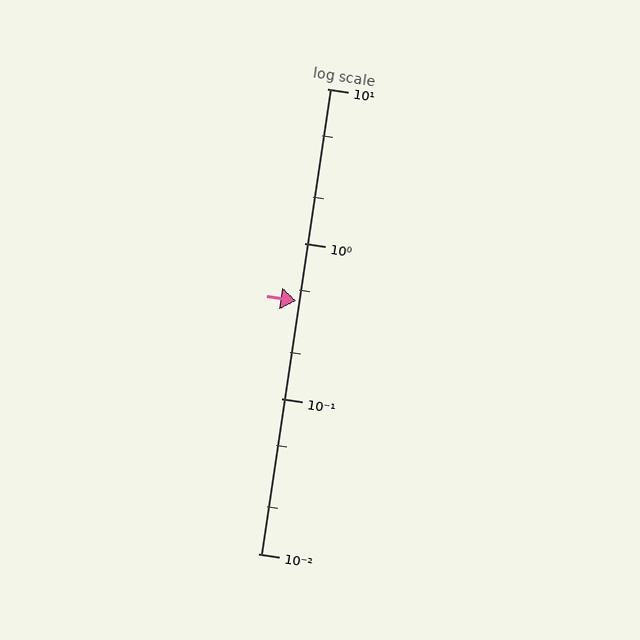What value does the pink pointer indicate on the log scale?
The pointer indicates approximately 0.43.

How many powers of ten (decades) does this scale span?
The scale spans 3 decades, from 0.01 to 10.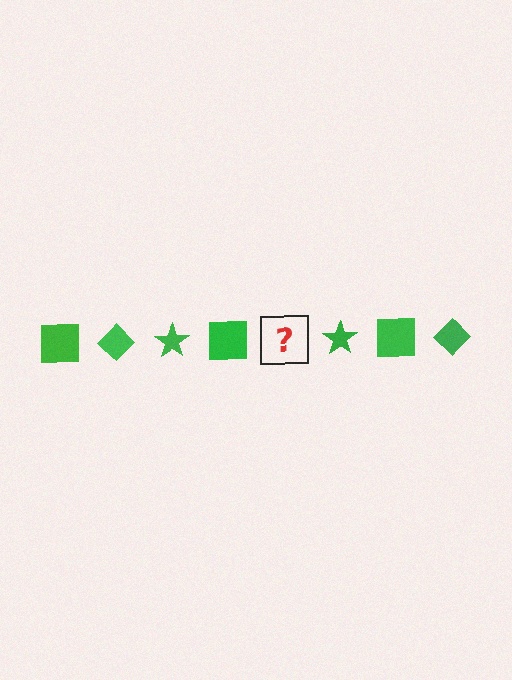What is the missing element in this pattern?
The missing element is a green diamond.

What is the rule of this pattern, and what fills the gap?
The rule is that the pattern cycles through square, diamond, star shapes in green. The gap should be filled with a green diamond.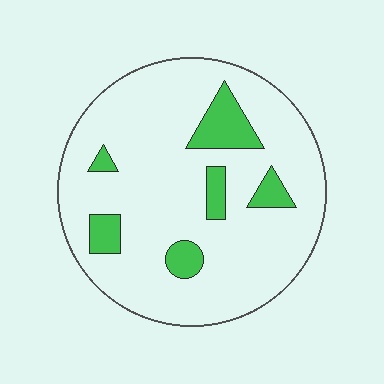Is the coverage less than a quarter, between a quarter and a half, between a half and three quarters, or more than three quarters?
Less than a quarter.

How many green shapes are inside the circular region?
6.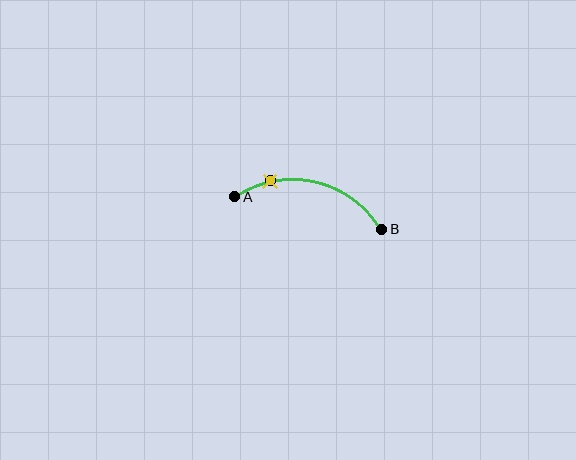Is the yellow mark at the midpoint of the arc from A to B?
No. The yellow mark lies on the arc but is closer to endpoint A. The arc midpoint would be at the point on the curve equidistant along the arc from both A and B.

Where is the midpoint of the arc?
The arc midpoint is the point on the curve farthest from the straight line joining A and B. It sits above that line.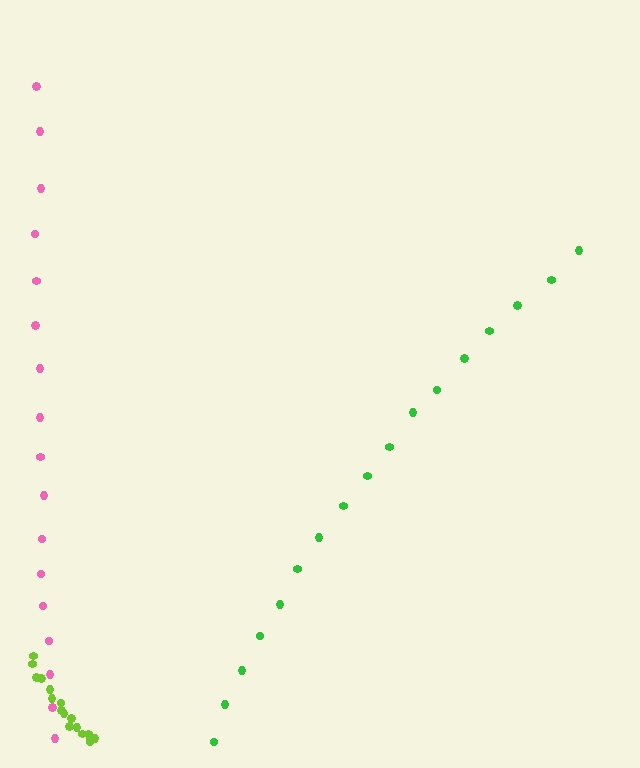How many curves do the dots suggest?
There are 3 distinct paths.